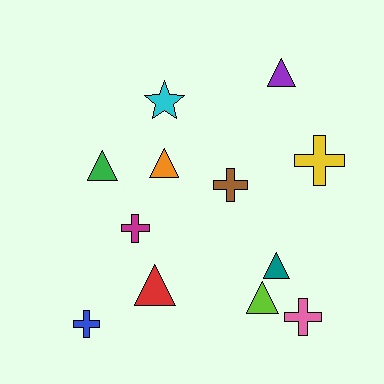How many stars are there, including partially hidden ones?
There is 1 star.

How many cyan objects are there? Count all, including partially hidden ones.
There is 1 cyan object.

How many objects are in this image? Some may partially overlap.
There are 12 objects.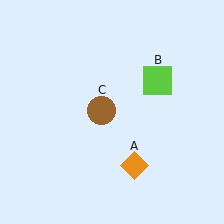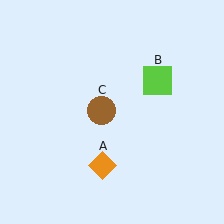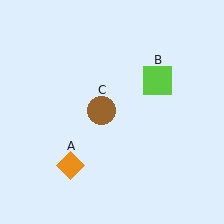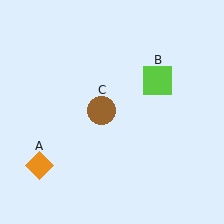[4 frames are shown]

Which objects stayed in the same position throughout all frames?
Lime square (object B) and brown circle (object C) remained stationary.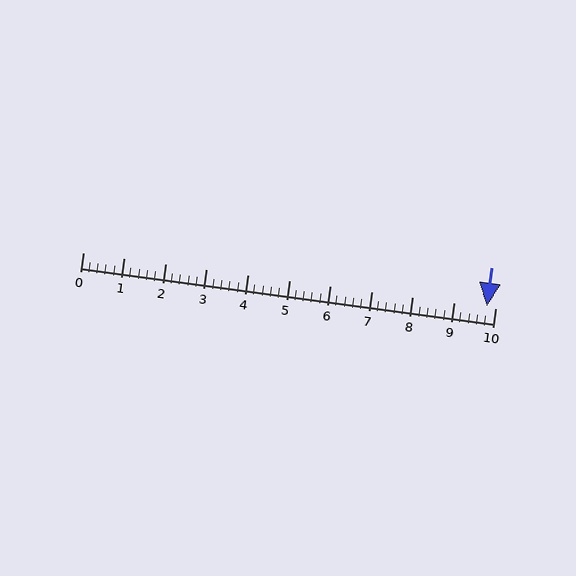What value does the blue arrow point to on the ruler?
The blue arrow points to approximately 9.8.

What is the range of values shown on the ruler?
The ruler shows values from 0 to 10.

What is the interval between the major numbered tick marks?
The major tick marks are spaced 1 units apart.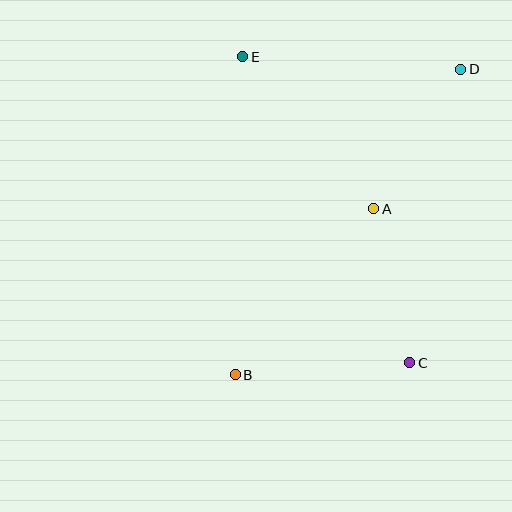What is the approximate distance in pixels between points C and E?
The distance between C and E is approximately 349 pixels.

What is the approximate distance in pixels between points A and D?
The distance between A and D is approximately 164 pixels.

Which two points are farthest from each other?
Points B and D are farthest from each other.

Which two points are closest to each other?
Points A and C are closest to each other.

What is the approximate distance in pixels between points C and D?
The distance between C and D is approximately 298 pixels.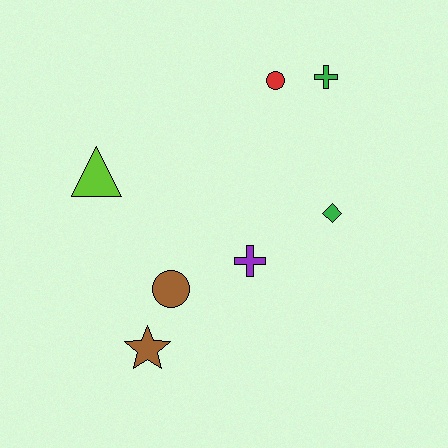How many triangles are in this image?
There is 1 triangle.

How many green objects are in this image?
There are 2 green objects.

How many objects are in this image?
There are 7 objects.